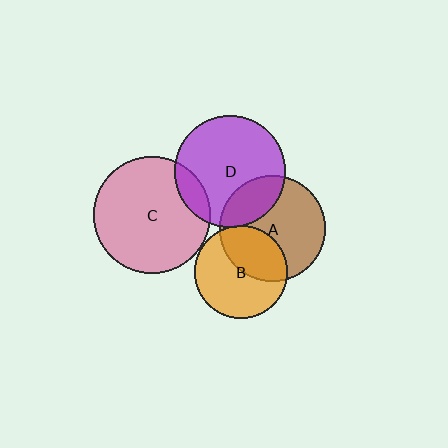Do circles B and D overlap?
Yes.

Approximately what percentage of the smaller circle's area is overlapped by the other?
Approximately 5%.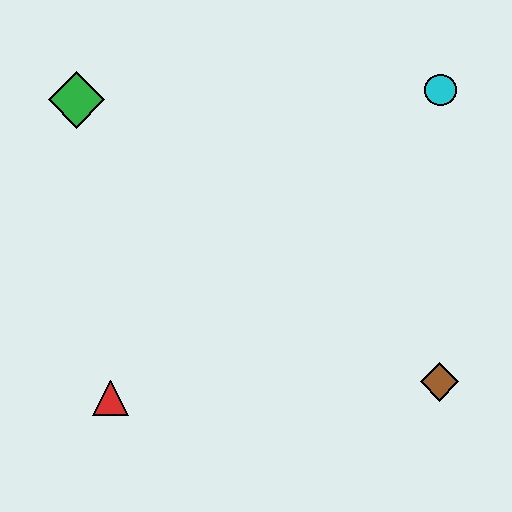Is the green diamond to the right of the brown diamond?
No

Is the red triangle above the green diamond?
No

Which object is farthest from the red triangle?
The cyan circle is farthest from the red triangle.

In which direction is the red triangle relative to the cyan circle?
The red triangle is to the left of the cyan circle.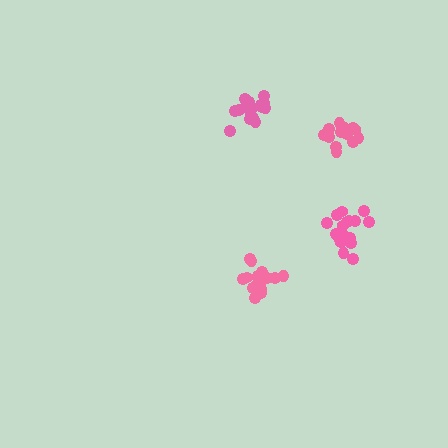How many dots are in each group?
Group 1: 17 dots, Group 2: 13 dots, Group 3: 19 dots, Group 4: 19 dots (68 total).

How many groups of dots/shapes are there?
There are 4 groups.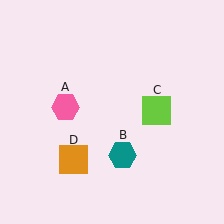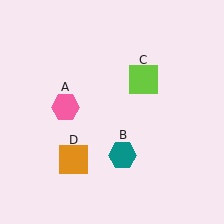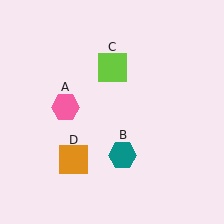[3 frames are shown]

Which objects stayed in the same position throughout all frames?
Pink hexagon (object A) and teal hexagon (object B) and orange square (object D) remained stationary.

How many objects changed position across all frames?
1 object changed position: lime square (object C).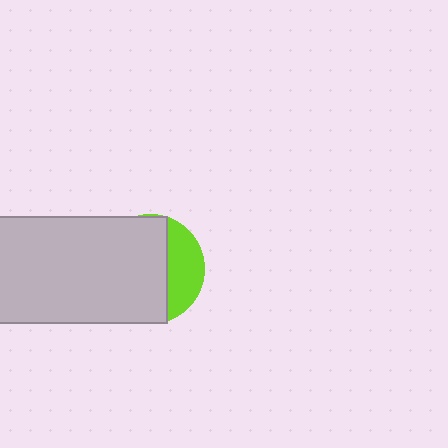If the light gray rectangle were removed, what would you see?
You would see the complete lime circle.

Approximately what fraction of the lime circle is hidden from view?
Roughly 69% of the lime circle is hidden behind the light gray rectangle.